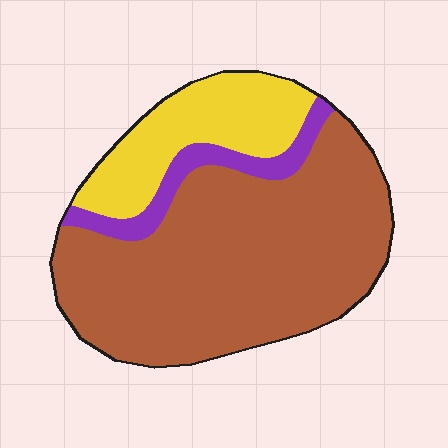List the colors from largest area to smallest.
From largest to smallest: brown, yellow, purple.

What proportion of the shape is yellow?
Yellow covers roughly 20% of the shape.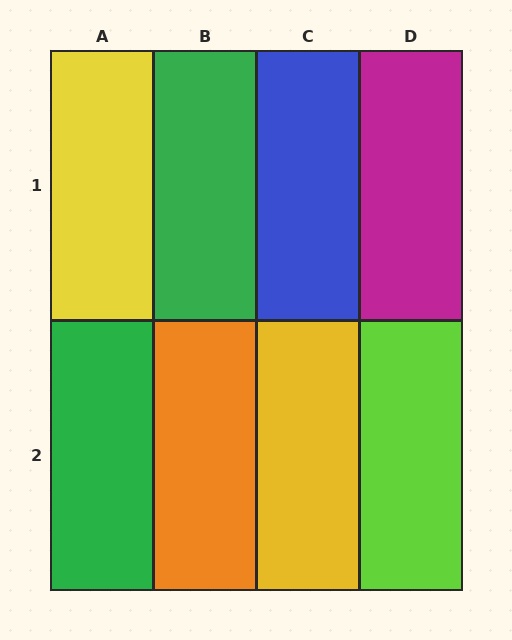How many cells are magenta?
1 cell is magenta.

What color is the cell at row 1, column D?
Magenta.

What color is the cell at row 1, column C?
Blue.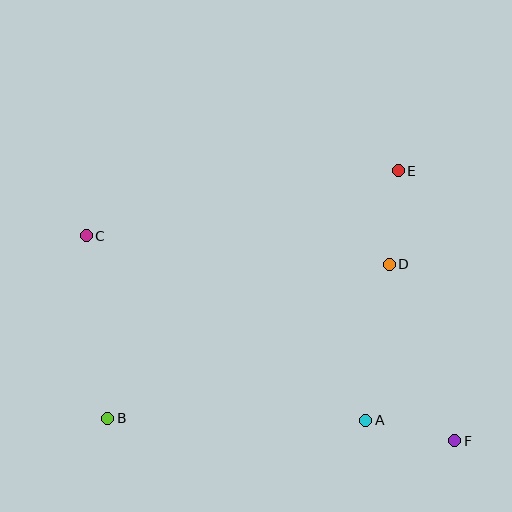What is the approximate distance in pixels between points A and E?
The distance between A and E is approximately 251 pixels.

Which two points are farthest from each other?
Points C and F are farthest from each other.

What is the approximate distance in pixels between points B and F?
The distance between B and F is approximately 348 pixels.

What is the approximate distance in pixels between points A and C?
The distance between A and C is approximately 335 pixels.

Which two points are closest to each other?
Points A and F are closest to each other.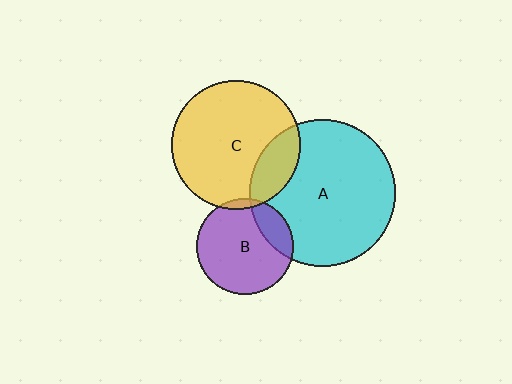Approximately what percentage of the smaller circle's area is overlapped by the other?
Approximately 5%.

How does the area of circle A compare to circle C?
Approximately 1.3 times.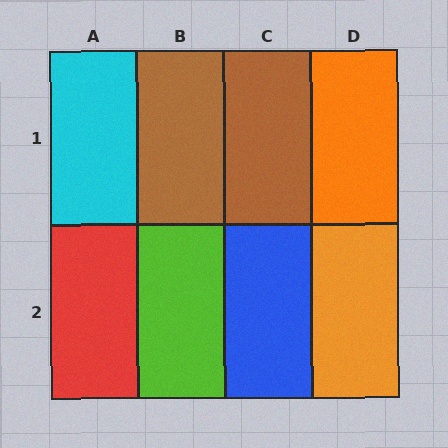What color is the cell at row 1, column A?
Cyan.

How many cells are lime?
1 cell is lime.